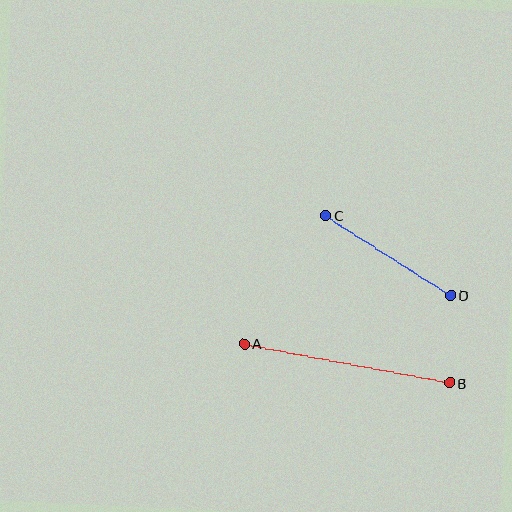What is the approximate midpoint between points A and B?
The midpoint is at approximately (347, 363) pixels.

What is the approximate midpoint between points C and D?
The midpoint is at approximately (388, 255) pixels.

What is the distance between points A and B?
The distance is approximately 209 pixels.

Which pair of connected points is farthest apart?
Points A and B are farthest apart.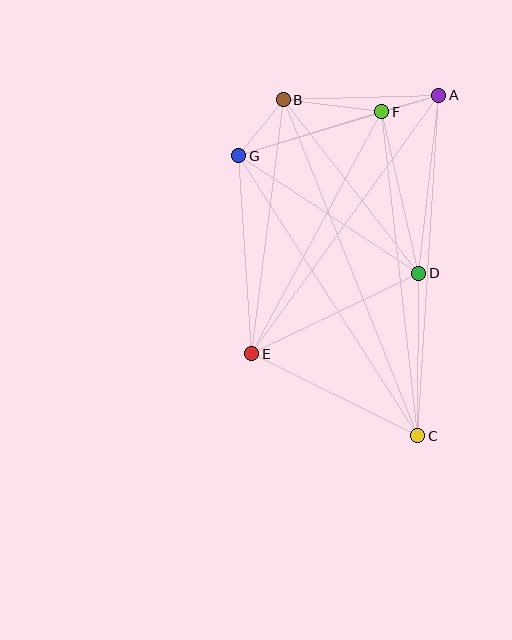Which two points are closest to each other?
Points A and F are closest to each other.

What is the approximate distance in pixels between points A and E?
The distance between A and E is approximately 319 pixels.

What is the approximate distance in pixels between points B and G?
The distance between B and G is approximately 71 pixels.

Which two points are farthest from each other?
Points B and C are farthest from each other.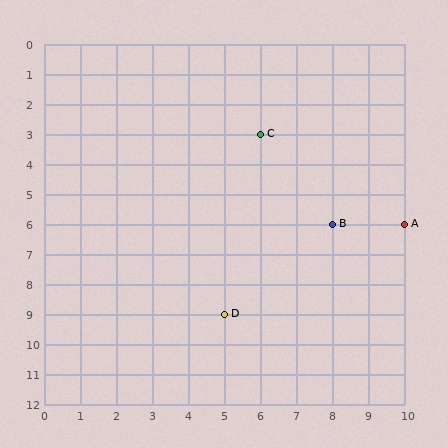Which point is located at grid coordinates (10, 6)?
Point A is at (10, 6).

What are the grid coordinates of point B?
Point B is at grid coordinates (8, 6).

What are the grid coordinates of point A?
Point A is at grid coordinates (10, 6).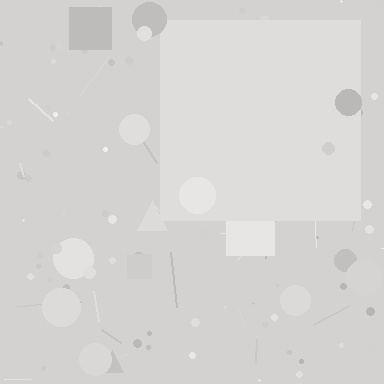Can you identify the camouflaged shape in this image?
The camouflaged shape is a square.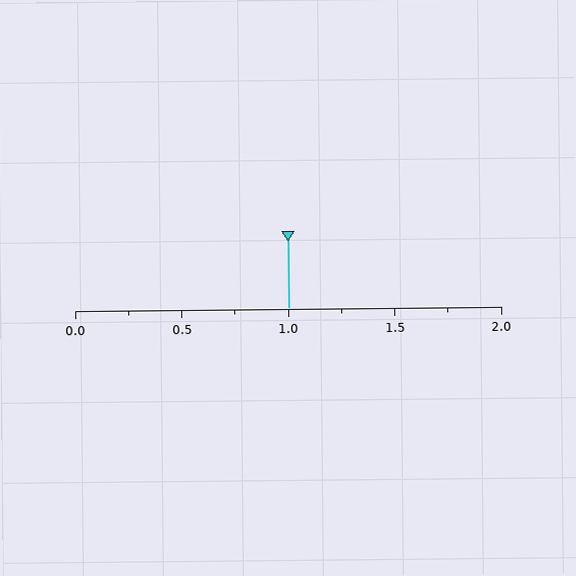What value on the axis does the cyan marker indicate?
The marker indicates approximately 1.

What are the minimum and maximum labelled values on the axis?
The axis runs from 0.0 to 2.0.